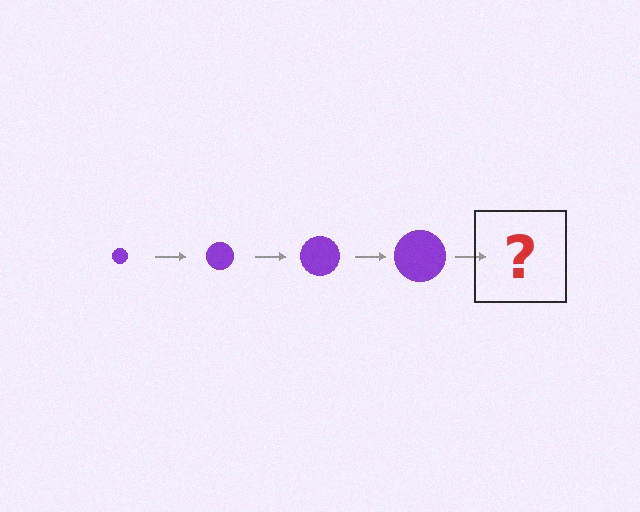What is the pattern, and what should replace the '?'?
The pattern is that the circle gets progressively larger each step. The '?' should be a purple circle, larger than the previous one.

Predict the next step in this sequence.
The next step is a purple circle, larger than the previous one.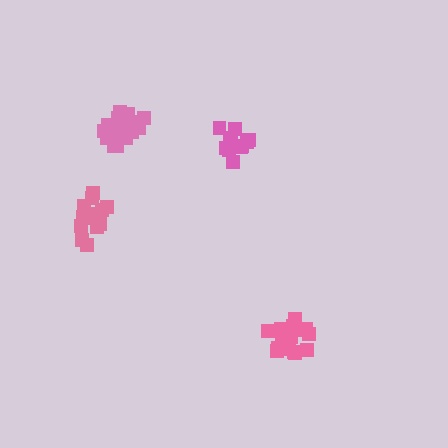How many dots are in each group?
Group 1: 15 dots, Group 2: 18 dots, Group 3: 16 dots, Group 4: 12 dots (61 total).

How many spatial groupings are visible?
There are 4 spatial groupings.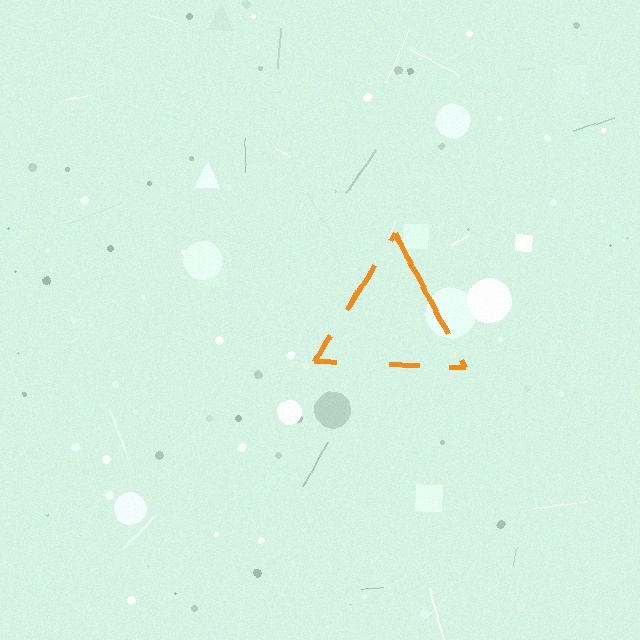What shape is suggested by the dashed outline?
The dashed outline suggests a triangle.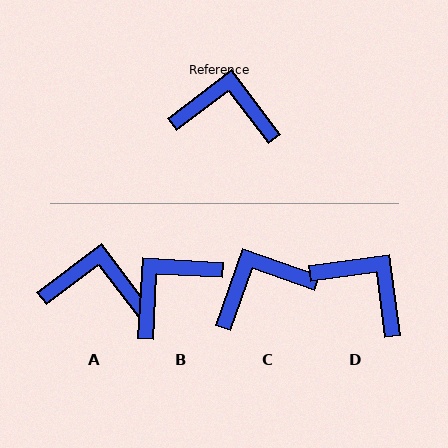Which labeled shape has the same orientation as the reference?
A.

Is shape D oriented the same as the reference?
No, it is off by about 29 degrees.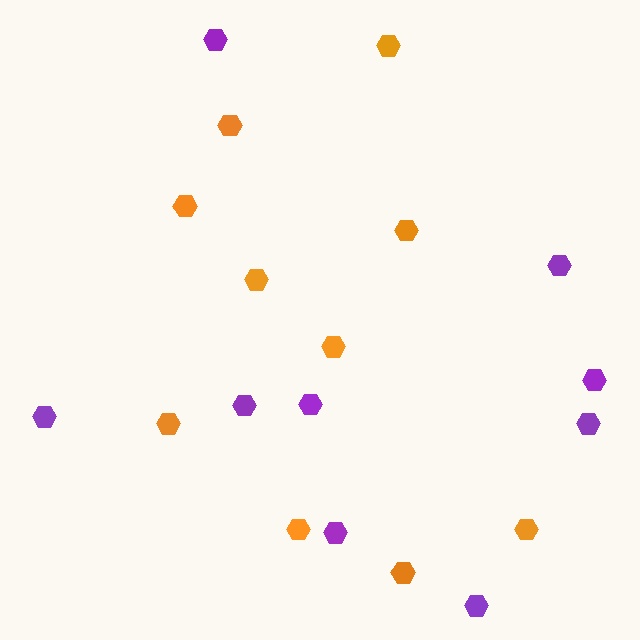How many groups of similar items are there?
There are 2 groups: one group of orange hexagons (10) and one group of purple hexagons (9).